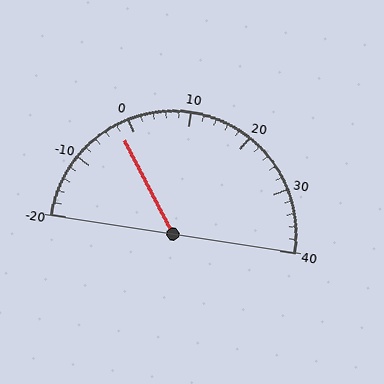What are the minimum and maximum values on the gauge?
The gauge ranges from -20 to 40.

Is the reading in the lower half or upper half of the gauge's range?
The reading is in the lower half of the range (-20 to 40).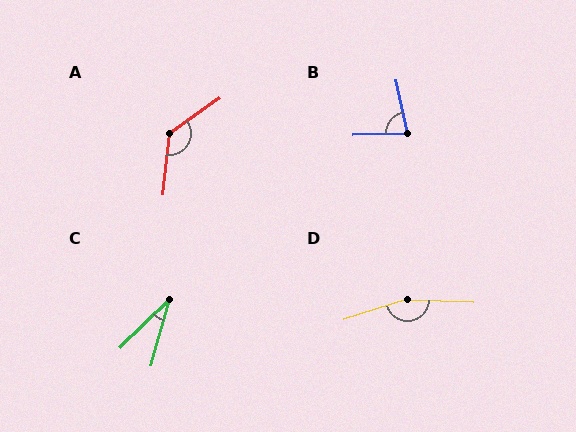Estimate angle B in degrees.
Approximately 80 degrees.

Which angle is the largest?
D, at approximately 160 degrees.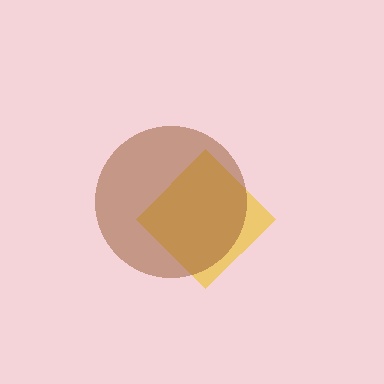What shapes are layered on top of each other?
The layered shapes are: a yellow diamond, a brown circle.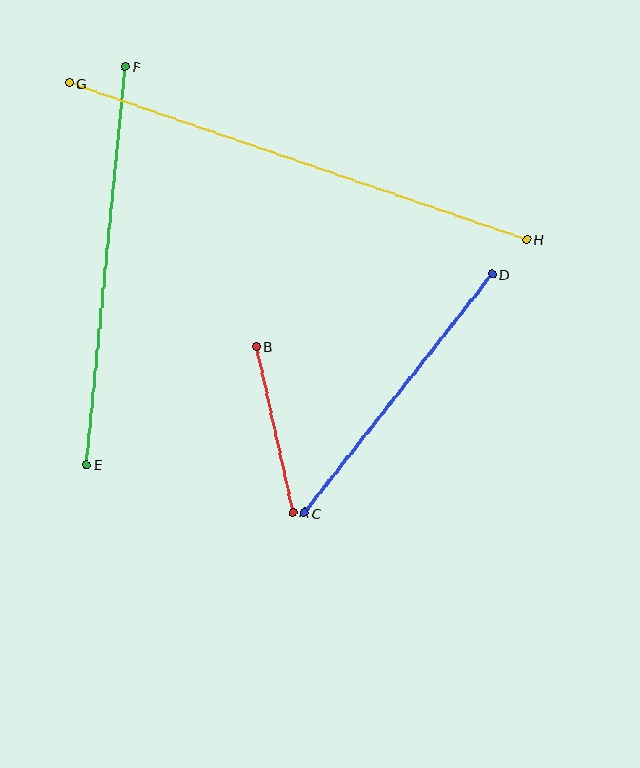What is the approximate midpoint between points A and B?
The midpoint is at approximately (274, 429) pixels.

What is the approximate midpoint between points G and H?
The midpoint is at approximately (298, 161) pixels.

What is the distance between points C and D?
The distance is approximately 304 pixels.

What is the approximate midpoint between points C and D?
The midpoint is at approximately (398, 394) pixels.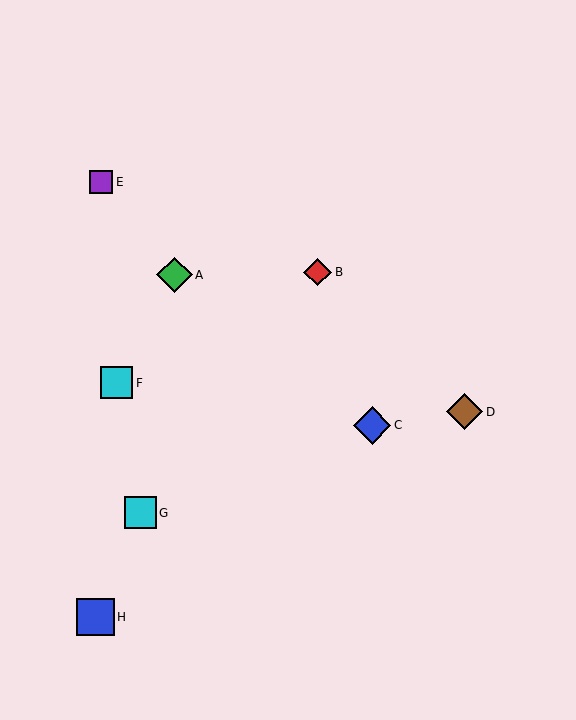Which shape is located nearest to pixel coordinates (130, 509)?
The cyan square (labeled G) at (141, 513) is nearest to that location.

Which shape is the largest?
The blue diamond (labeled C) is the largest.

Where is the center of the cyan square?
The center of the cyan square is at (141, 513).